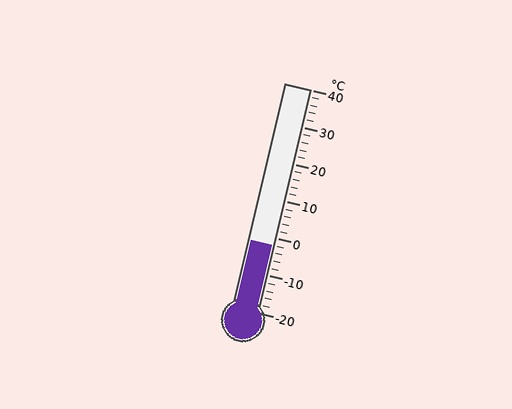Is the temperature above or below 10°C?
The temperature is below 10°C.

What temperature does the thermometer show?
The thermometer shows approximately -2°C.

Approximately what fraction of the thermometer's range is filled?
The thermometer is filled to approximately 30% of its range.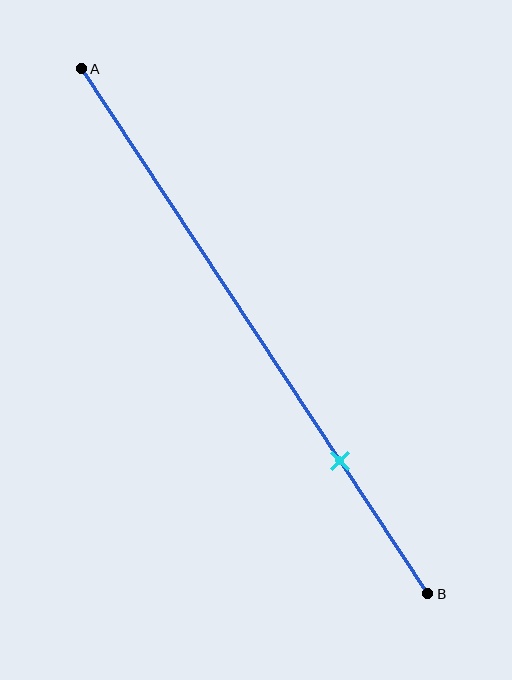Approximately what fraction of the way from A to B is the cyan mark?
The cyan mark is approximately 75% of the way from A to B.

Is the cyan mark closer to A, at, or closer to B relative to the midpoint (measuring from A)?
The cyan mark is closer to point B than the midpoint of segment AB.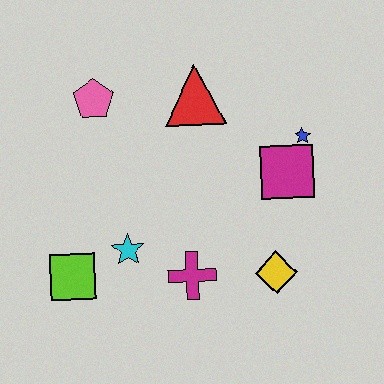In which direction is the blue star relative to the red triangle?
The blue star is to the right of the red triangle.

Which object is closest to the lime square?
The cyan star is closest to the lime square.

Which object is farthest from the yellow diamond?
The pink pentagon is farthest from the yellow diamond.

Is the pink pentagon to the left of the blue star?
Yes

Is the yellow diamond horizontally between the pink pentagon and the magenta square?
Yes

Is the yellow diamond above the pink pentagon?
No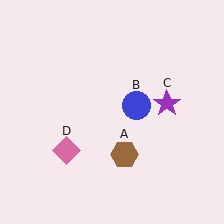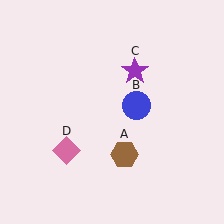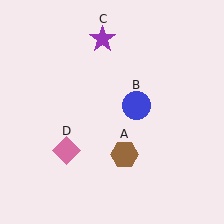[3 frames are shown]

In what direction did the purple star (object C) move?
The purple star (object C) moved up and to the left.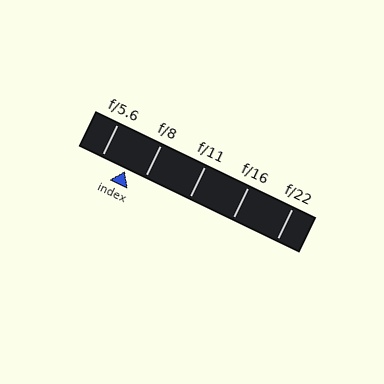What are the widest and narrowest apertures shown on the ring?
The widest aperture shown is f/5.6 and the narrowest is f/22.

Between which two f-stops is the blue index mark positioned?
The index mark is between f/5.6 and f/8.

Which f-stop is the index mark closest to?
The index mark is closest to f/8.